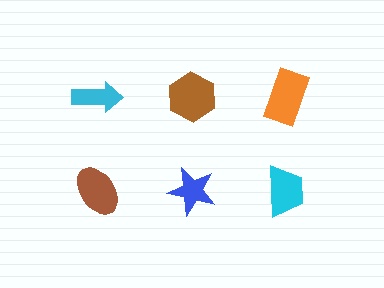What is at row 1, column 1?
A cyan arrow.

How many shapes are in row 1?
3 shapes.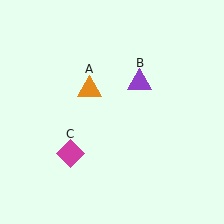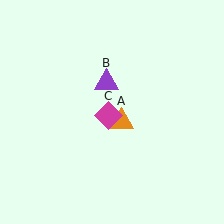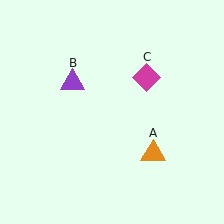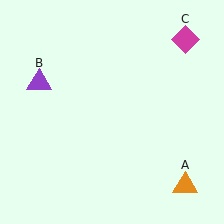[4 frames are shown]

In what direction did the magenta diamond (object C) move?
The magenta diamond (object C) moved up and to the right.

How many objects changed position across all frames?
3 objects changed position: orange triangle (object A), purple triangle (object B), magenta diamond (object C).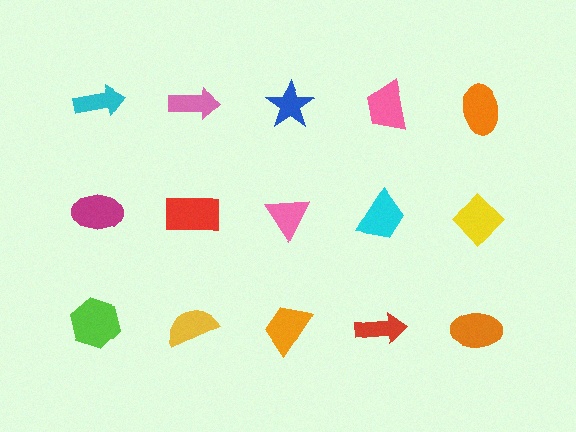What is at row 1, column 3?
A blue star.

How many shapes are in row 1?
5 shapes.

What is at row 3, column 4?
A red arrow.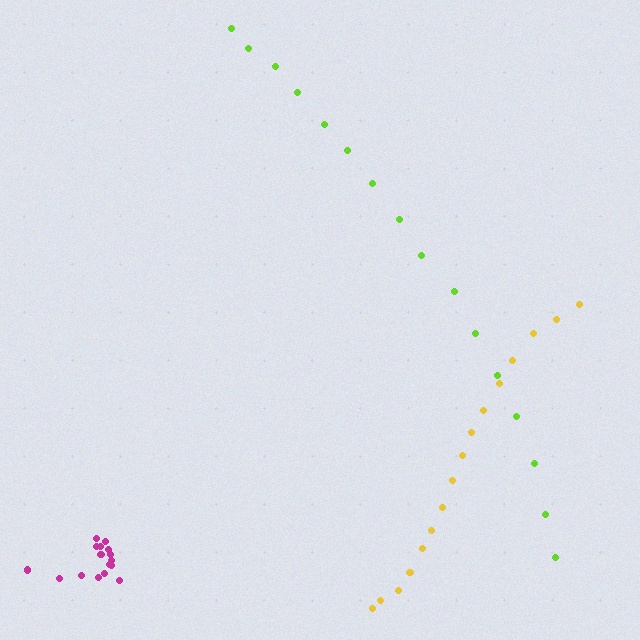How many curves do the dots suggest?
There are 3 distinct paths.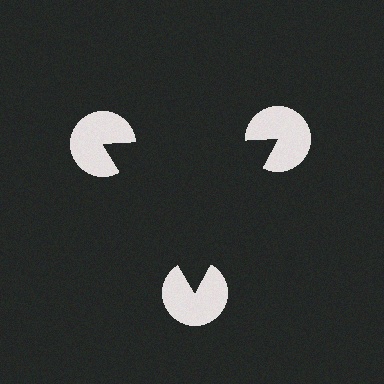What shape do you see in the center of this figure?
An illusory triangle — its edges are inferred from the aligned wedge cuts in the pac-man discs, not physically drawn.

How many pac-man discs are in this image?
There are 3 — one at each vertex of the illusory triangle.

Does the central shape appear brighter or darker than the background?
It typically appears slightly darker than the background, even though no actual brightness change is drawn.